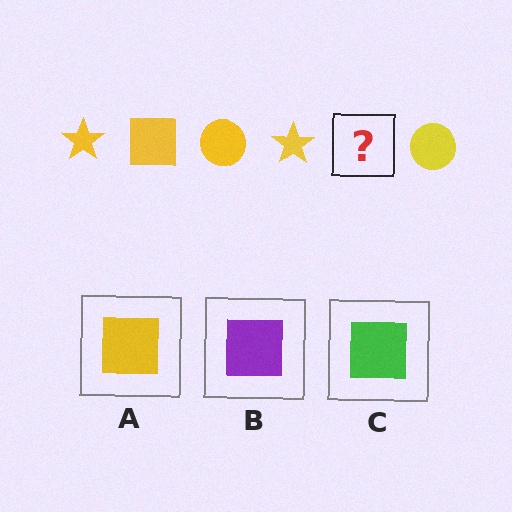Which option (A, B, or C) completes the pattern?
A.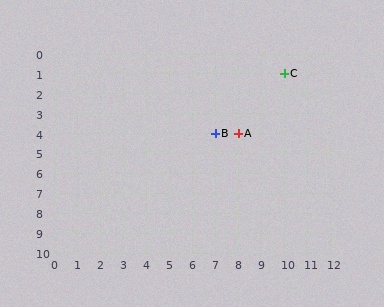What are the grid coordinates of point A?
Point A is at grid coordinates (8, 4).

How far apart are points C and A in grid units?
Points C and A are 2 columns and 3 rows apart (about 3.6 grid units diagonally).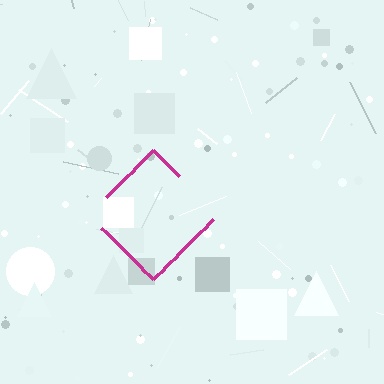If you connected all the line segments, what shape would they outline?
They would outline a diamond.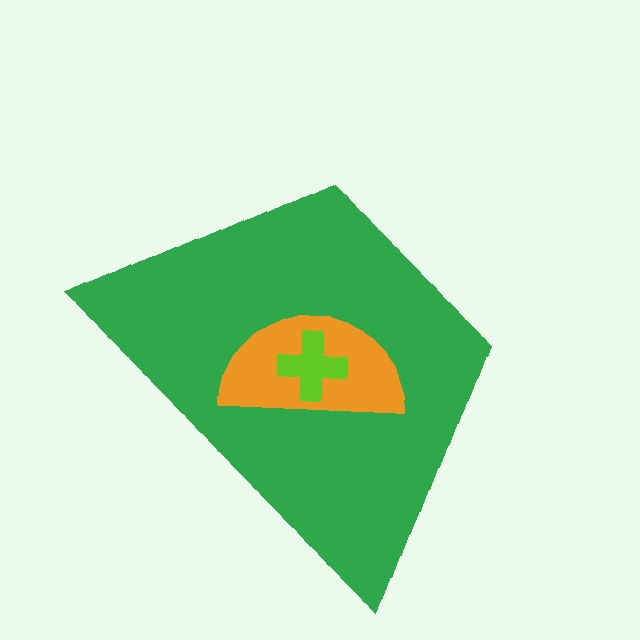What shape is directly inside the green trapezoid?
The orange semicircle.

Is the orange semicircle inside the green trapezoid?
Yes.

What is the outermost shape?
The green trapezoid.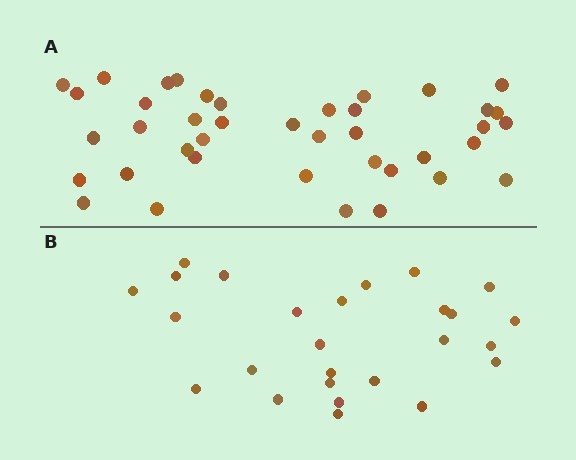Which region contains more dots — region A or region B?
Region A (the top region) has more dots.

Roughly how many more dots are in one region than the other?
Region A has approximately 15 more dots than region B.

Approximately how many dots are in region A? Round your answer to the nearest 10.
About 40 dots.